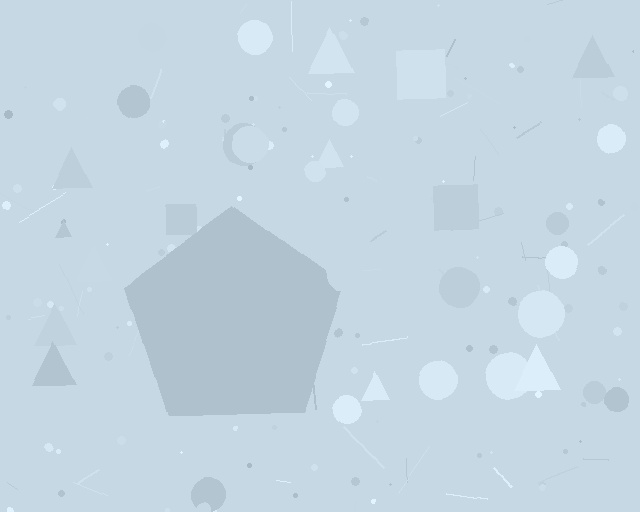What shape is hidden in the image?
A pentagon is hidden in the image.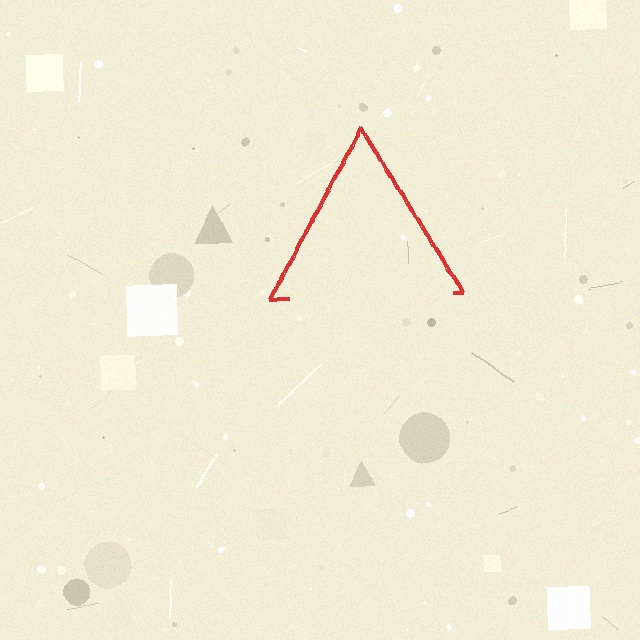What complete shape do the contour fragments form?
The contour fragments form a triangle.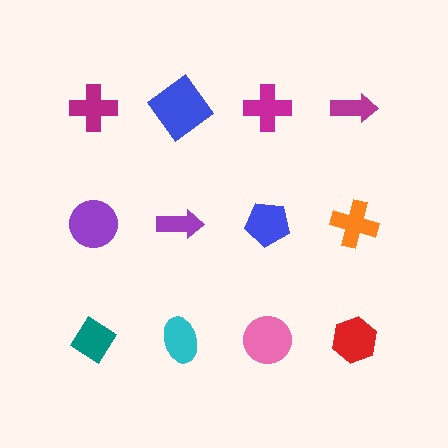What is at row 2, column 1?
A purple circle.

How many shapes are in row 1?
4 shapes.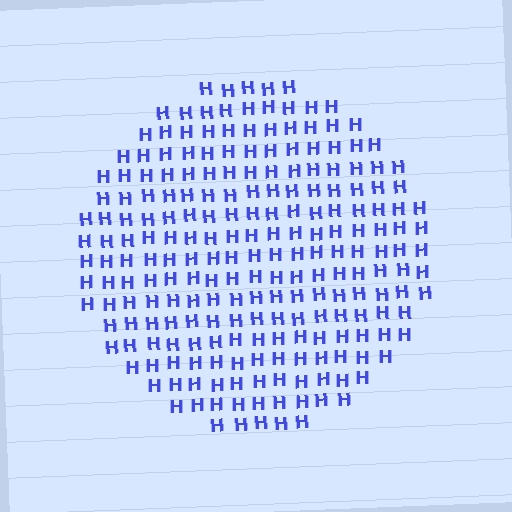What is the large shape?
The large shape is a circle.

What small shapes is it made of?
It is made of small letter H's.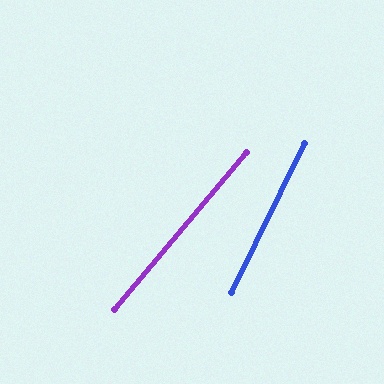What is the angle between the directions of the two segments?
Approximately 14 degrees.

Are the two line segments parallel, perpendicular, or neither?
Neither parallel nor perpendicular — they differ by about 14°.